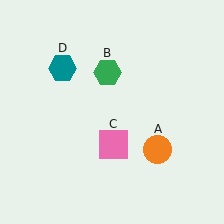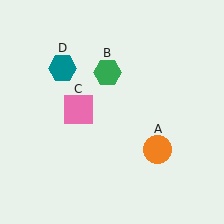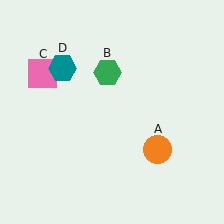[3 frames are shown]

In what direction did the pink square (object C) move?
The pink square (object C) moved up and to the left.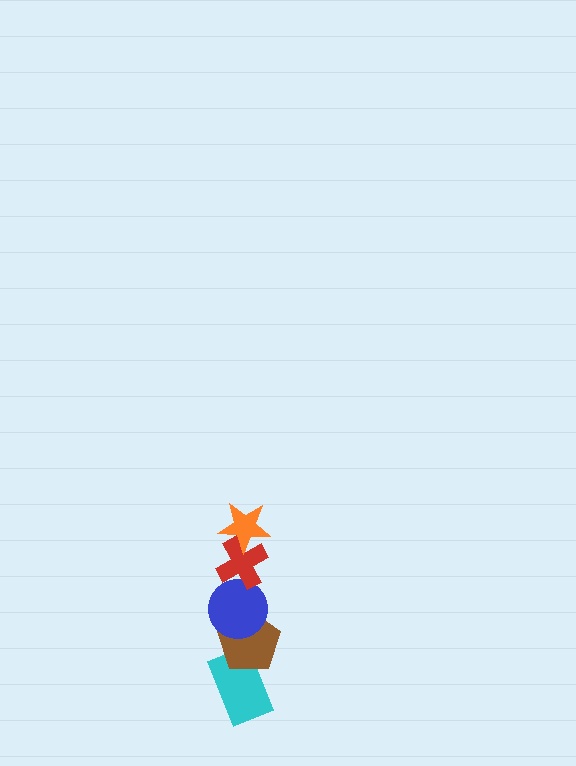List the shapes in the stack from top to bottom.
From top to bottom: the orange star, the red cross, the blue circle, the brown pentagon, the cyan rectangle.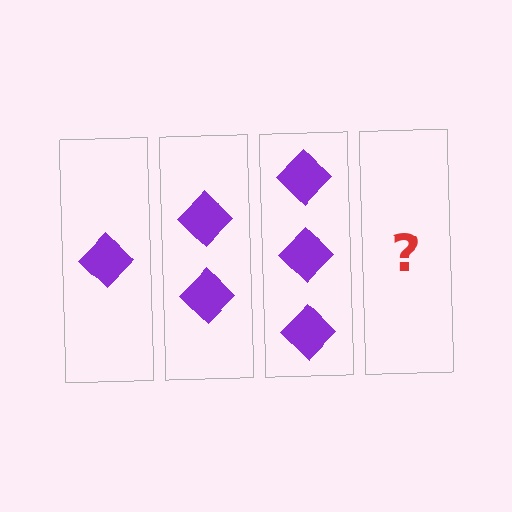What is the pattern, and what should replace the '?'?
The pattern is that each step adds one more diamond. The '?' should be 4 diamonds.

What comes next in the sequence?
The next element should be 4 diamonds.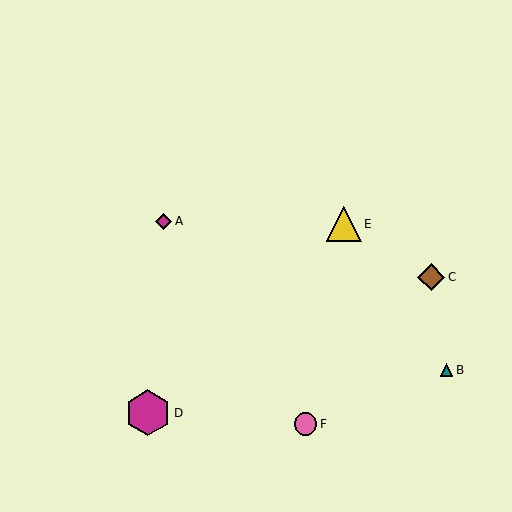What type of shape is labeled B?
Shape B is a teal triangle.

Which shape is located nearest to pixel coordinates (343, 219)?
The yellow triangle (labeled E) at (344, 224) is nearest to that location.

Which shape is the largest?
The magenta hexagon (labeled D) is the largest.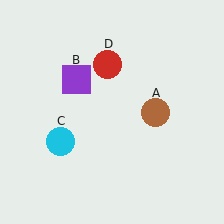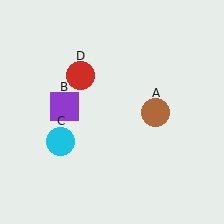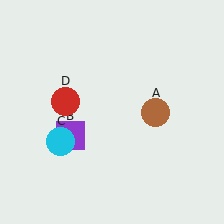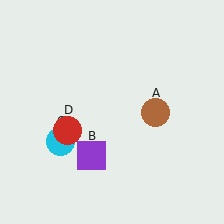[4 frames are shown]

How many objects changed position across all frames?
2 objects changed position: purple square (object B), red circle (object D).